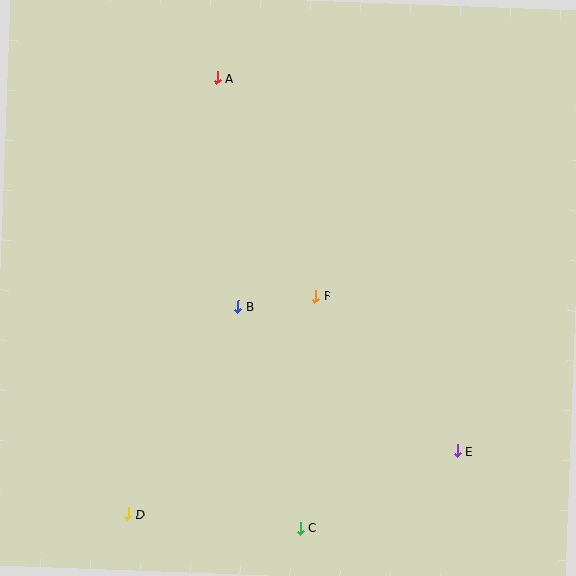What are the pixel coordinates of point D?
Point D is at (128, 514).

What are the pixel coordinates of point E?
Point E is at (457, 451).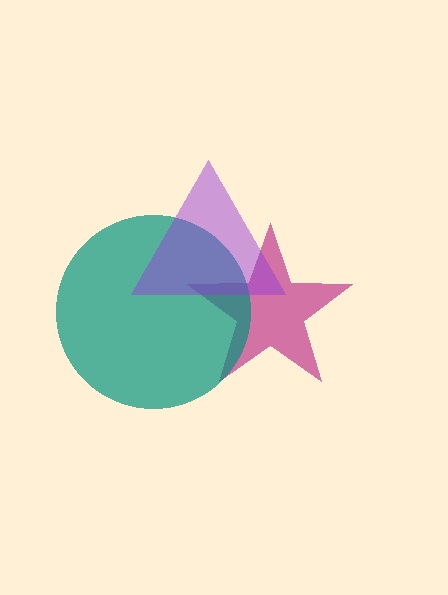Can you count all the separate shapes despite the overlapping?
Yes, there are 3 separate shapes.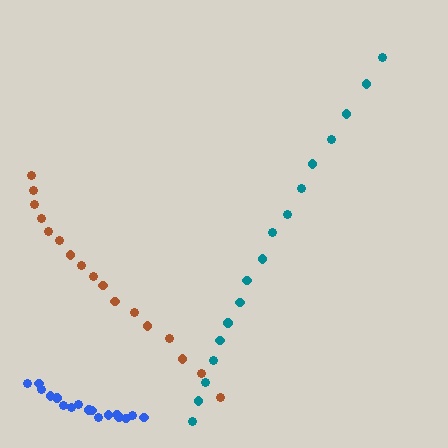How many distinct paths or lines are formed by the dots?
There are 3 distinct paths.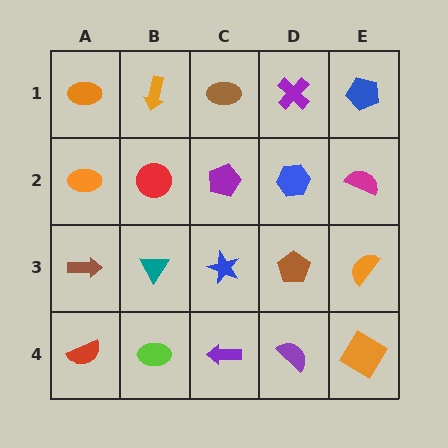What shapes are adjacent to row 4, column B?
A teal triangle (row 3, column B), a red semicircle (row 4, column A), a purple arrow (row 4, column C).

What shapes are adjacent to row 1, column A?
An orange ellipse (row 2, column A), an orange arrow (row 1, column B).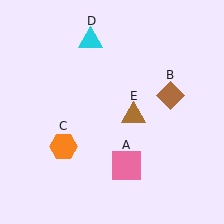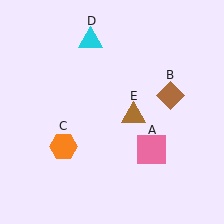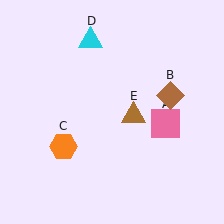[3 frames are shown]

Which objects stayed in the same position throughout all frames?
Brown diamond (object B) and orange hexagon (object C) and cyan triangle (object D) and brown triangle (object E) remained stationary.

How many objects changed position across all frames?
1 object changed position: pink square (object A).